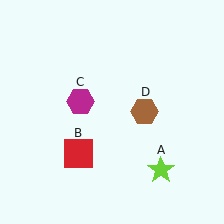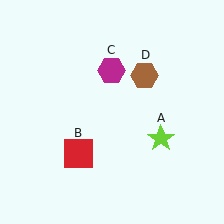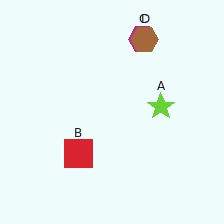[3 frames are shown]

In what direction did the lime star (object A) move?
The lime star (object A) moved up.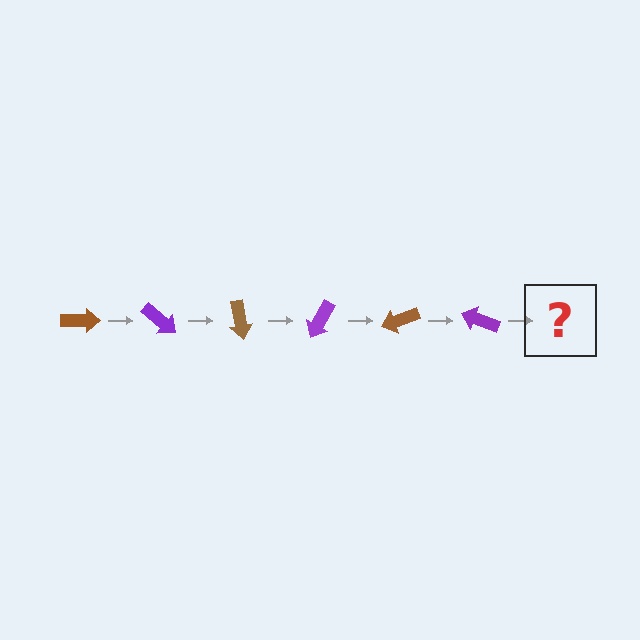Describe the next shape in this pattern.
It should be a brown arrow, rotated 240 degrees from the start.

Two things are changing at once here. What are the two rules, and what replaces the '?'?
The two rules are that it rotates 40 degrees each step and the color cycles through brown and purple. The '?' should be a brown arrow, rotated 240 degrees from the start.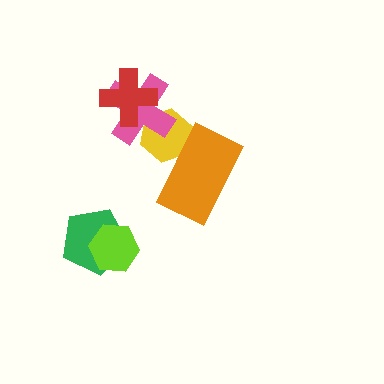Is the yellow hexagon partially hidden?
Yes, it is partially covered by another shape.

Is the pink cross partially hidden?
Yes, it is partially covered by another shape.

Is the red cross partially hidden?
No, no other shape covers it.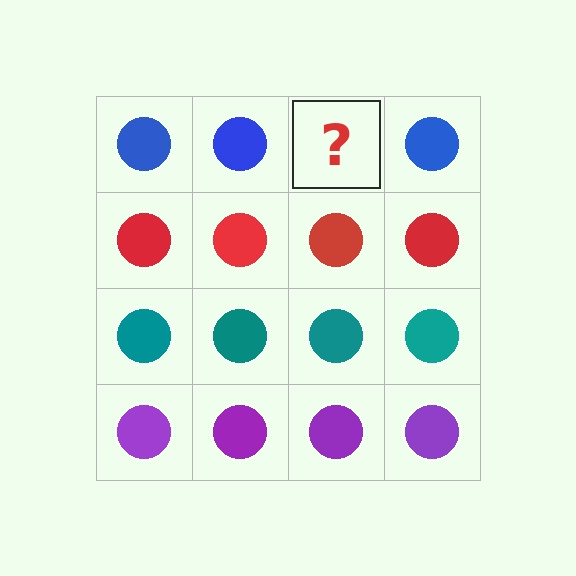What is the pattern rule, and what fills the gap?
The rule is that each row has a consistent color. The gap should be filled with a blue circle.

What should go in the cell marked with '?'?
The missing cell should contain a blue circle.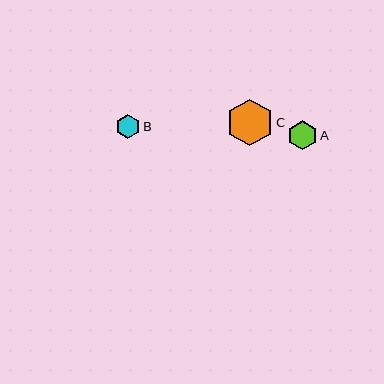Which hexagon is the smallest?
Hexagon B is the smallest with a size of approximately 24 pixels.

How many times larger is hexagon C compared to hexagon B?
Hexagon C is approximately 1.9 times the size of hexagon B.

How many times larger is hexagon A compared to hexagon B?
Hexagon A is approximately 1.2 times the size of hexagon B.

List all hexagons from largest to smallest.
From largest to smallest: C, A, B.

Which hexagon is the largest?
Hexagon C is the largest with a size of approximately 47 pixels.